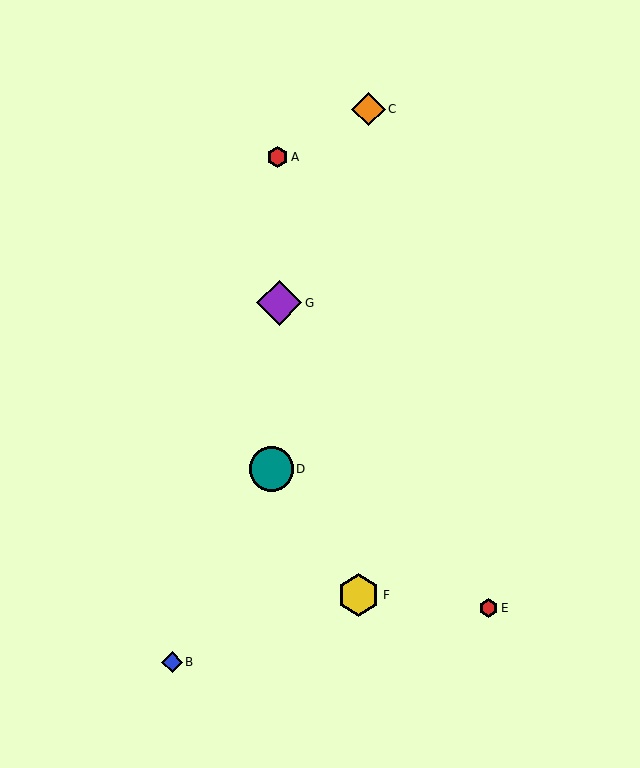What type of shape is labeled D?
Shape D is a teal circle.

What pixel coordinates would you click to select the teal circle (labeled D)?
Click at (271, 469) to select the teal circle D.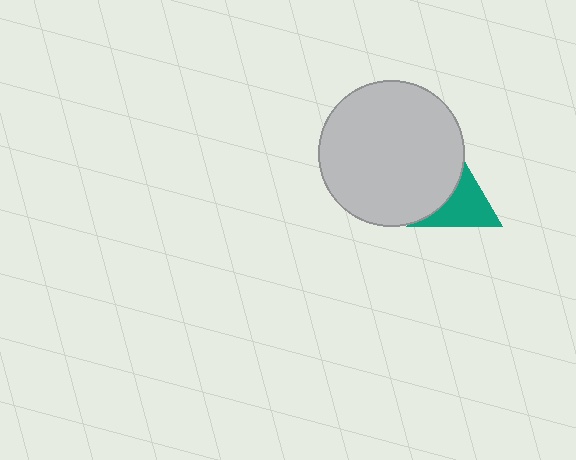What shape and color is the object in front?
The object in front is a light gray circle.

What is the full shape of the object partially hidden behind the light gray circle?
The partially hidden object is a teal triangle.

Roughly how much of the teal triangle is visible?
About half of it is visible (roughly 60%).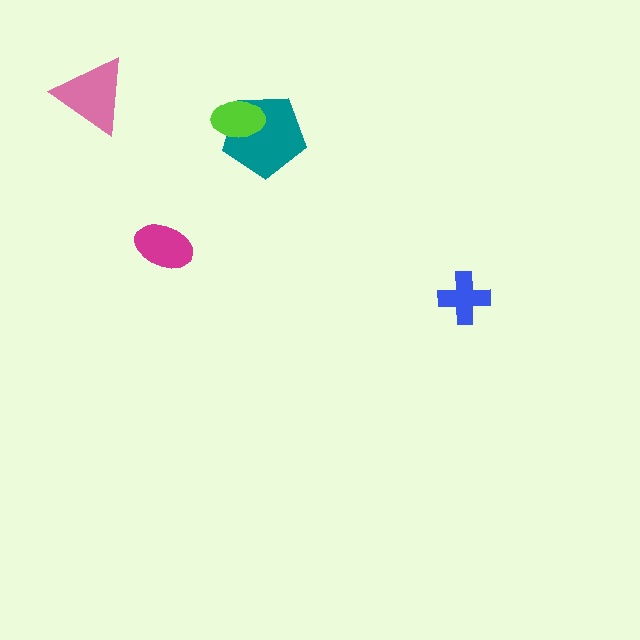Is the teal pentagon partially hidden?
Yes, it is partially covered by another shape.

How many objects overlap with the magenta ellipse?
0 objects overlap with the magenta ellipse.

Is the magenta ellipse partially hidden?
No, no other shape covers it.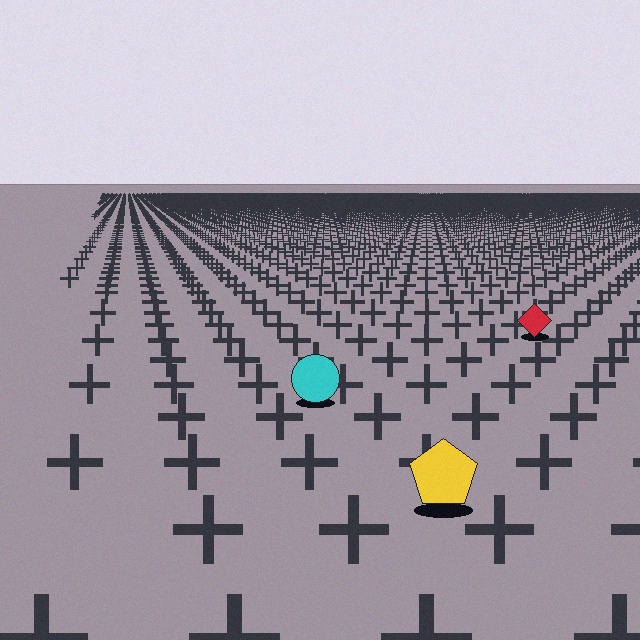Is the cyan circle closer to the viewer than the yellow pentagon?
No. The yellow pentagon is closer — you can tell from the texture gradient: the ground texture is coarser near it.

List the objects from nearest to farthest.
From nearest to farthest: the yellow pentagon, the cyan circle, the red diamond.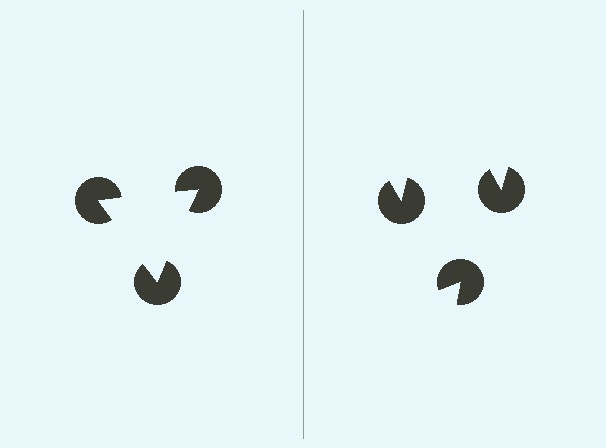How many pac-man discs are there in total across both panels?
6 — 3 on each side.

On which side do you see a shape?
An illusory triangle appears on the left side. On the right side the wedge cuts are rotated, so no coherent shape forms.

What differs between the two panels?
The pac-man discs are positioned identically on both sides; only the wedge orientations differ. On the left they align to a triangle; on the right they are misaligned.